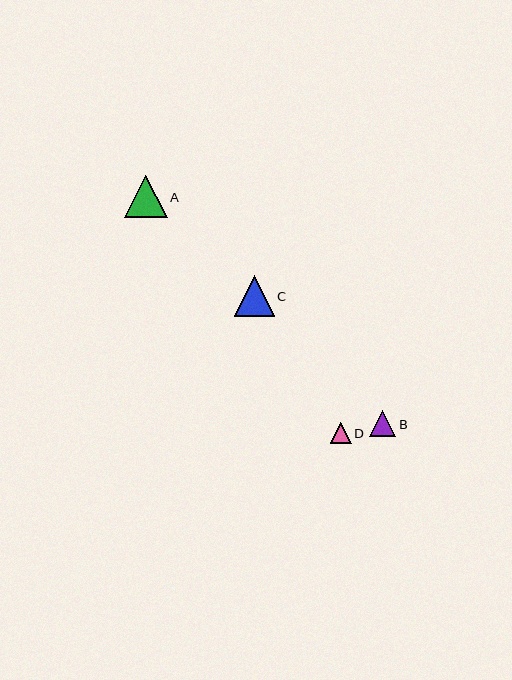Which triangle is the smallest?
Triangle D is the smallest with a size of approximately 21 pixels.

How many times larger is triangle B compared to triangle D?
Triangle B is approximately 1.3 times the size of triangle D.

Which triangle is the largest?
Triangle A is the largest with a size of approximately 42 pixels.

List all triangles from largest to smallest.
From largest to smallest: A, C, B, D.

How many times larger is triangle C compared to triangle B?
Triangle C is approximately 1.5 times the size of triangle B.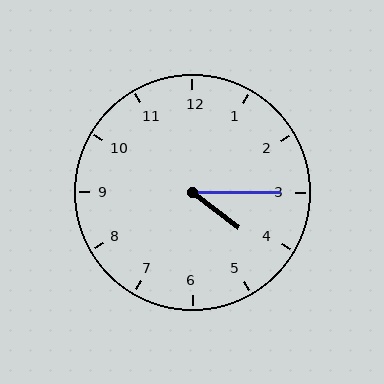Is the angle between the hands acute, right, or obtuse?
It is acute.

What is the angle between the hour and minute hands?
Approximately 38 degrees.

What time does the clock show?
4:15.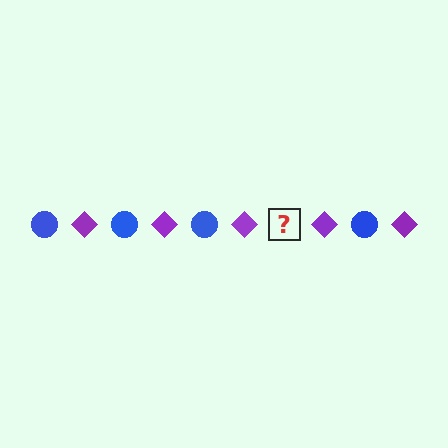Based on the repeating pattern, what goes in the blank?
The blank should be a blue circle.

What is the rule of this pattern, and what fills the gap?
The rule is that the pattern alternates between blue circle and purple diamond. The gap should be filled with a blue circle.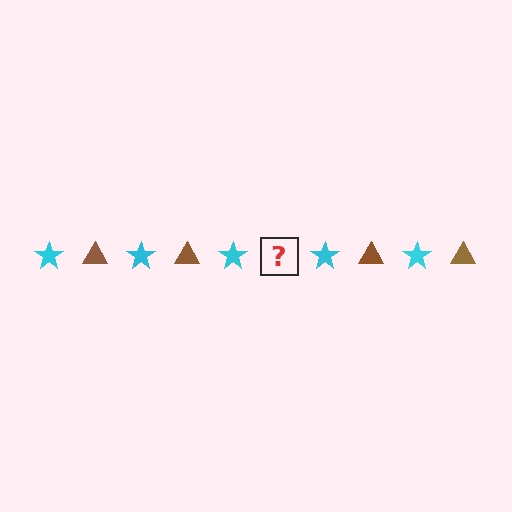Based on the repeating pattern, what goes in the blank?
The blank should be a brown triangle.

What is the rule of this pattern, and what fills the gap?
The rule is that the pattern alternates between cyan star and brown triangle. The gap should be filled with a brown triangle.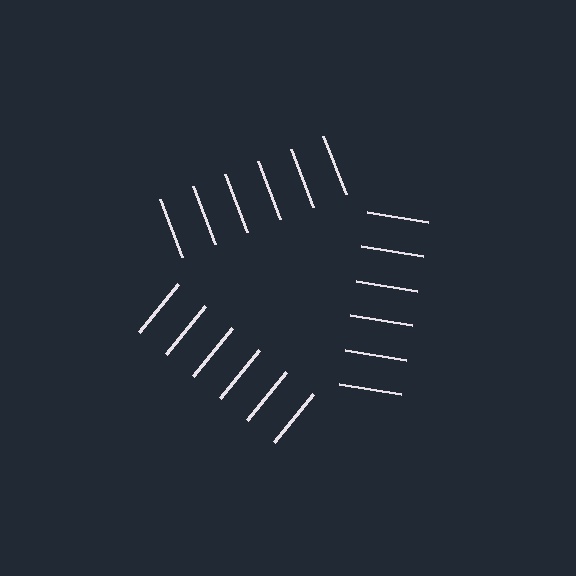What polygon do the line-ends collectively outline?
An illusory triangle — the line segments terminate on its edges but no continuous stroke is drawn.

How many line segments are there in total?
18 — 6 along each of the 3 edges.